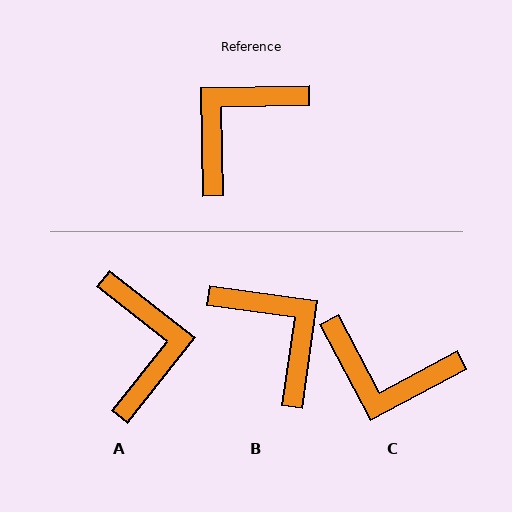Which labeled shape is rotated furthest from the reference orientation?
A, about 129 degrees away.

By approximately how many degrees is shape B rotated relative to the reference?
Approximately 99 degrees clockwise.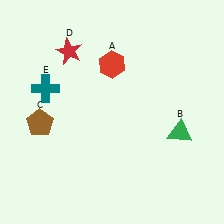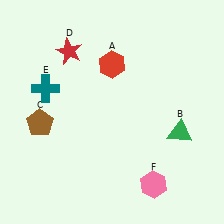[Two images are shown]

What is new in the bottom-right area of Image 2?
A pink hexagon (F) was added in the bottom-right area of Image 2.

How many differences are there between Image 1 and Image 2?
There is 1 difference between the two images.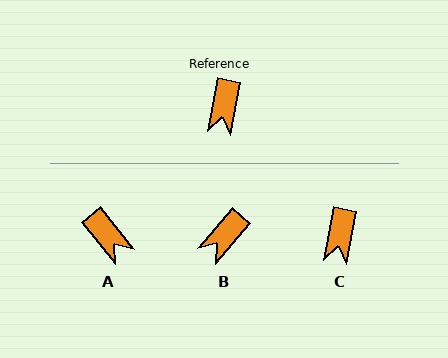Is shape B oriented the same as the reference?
No, it is off by about 30 degrees.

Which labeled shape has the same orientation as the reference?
C.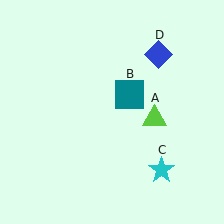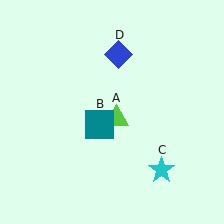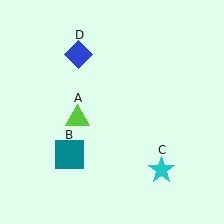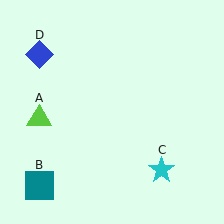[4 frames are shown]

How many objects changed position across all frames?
3 objects changed position: lime triangle (object A), teal square (object B), blue diamond (object D).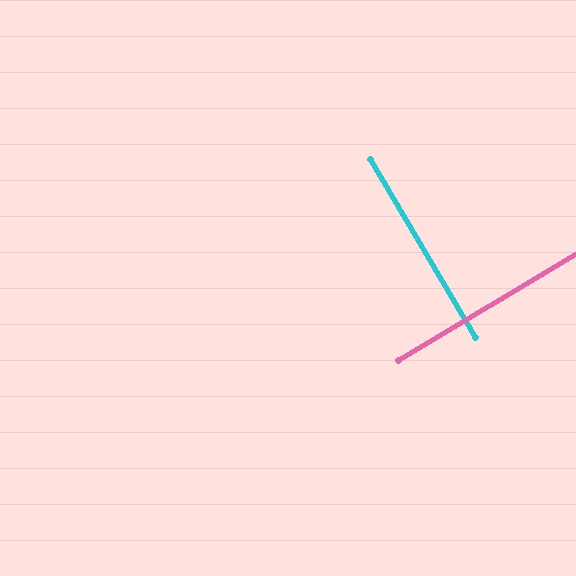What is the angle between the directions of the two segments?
Approximately 90 degrees.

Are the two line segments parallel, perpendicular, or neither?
Perpendicular — they meet at approximately 90°.